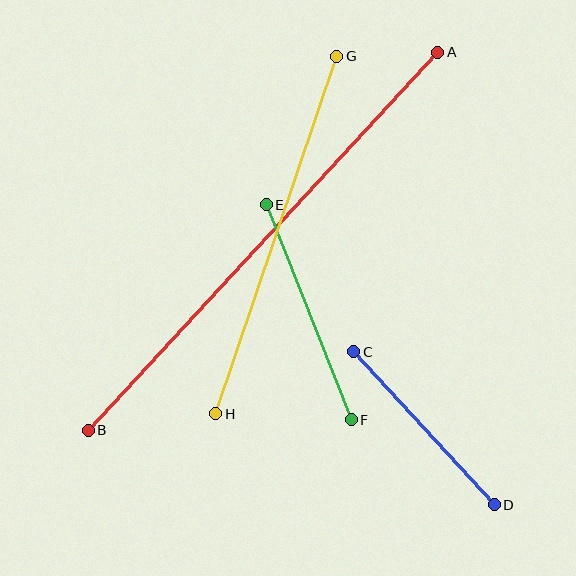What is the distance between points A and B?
The distance is approximately 515 pixels.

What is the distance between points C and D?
The distance is approximately 208 pixels.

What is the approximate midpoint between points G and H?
The midpoint is at approximately (276, 235) pixels.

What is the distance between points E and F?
The distance is approximately 231 pixels.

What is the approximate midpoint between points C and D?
The midpoint is at approximately (424, 428) pixels.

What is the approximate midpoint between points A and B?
The midpoint is at approximately (263, 241) pixels.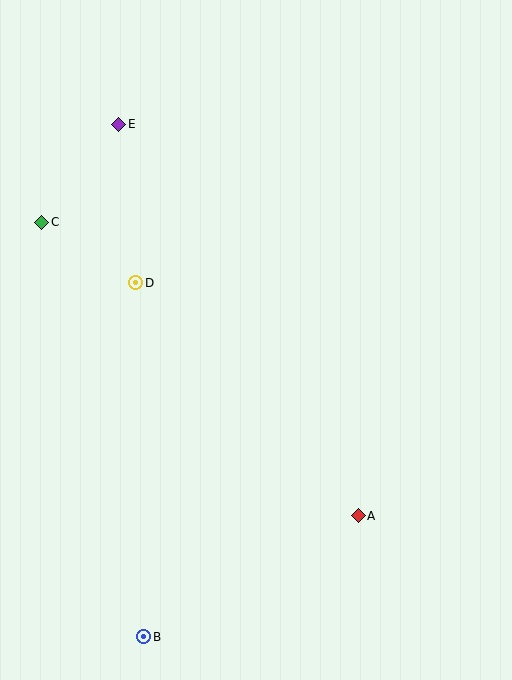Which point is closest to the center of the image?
Point D at (136, 283) is closest to the center.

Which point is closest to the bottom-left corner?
Point B is closest to the bottom-left corner.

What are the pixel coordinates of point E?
Point E is at (119, 124).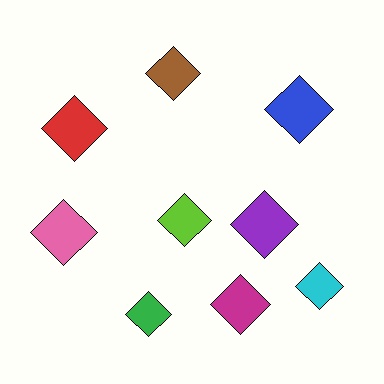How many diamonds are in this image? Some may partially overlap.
There are 9 diamonds.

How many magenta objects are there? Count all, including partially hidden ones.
There is 1 magenta object.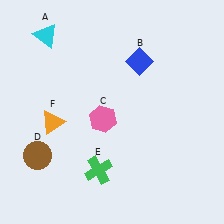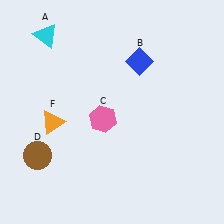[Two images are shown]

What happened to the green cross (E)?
The green cross (E) was removed in Image 2. It was in the bottom-left area of Image 1.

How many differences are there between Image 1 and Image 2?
There is 1 difference between the two images.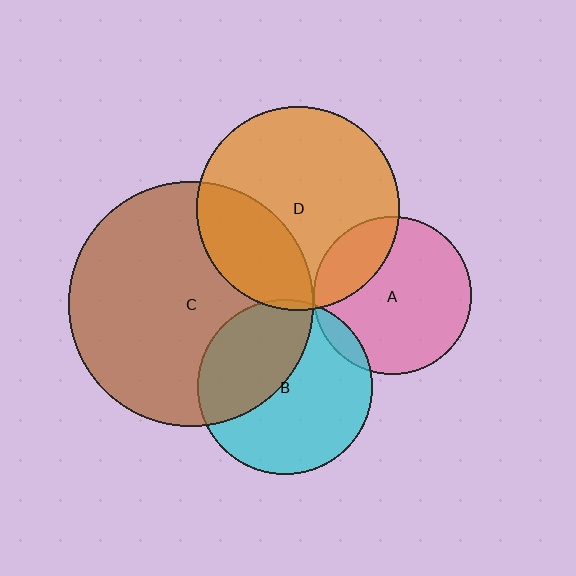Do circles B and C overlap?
Yes.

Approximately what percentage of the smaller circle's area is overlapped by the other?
Approximately 40%.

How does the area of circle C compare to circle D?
Approximately 1.5 times.